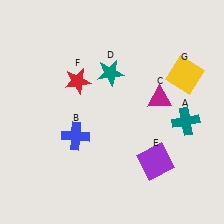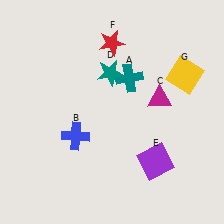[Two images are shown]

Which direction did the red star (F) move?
The red star (F) moved up.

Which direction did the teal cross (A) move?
The teal cross (A) moved left.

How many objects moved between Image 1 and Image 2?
2 objects moved between the two images.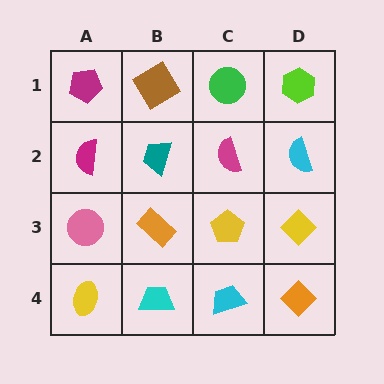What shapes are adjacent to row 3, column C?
A magenta semicircle (row 2, column C), a cyan trapezoid (row 4, column C), an orange rectangle (row 3, column B), a yellow diamond (row 3, column D).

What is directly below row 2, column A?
A pink circle.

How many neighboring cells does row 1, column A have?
2.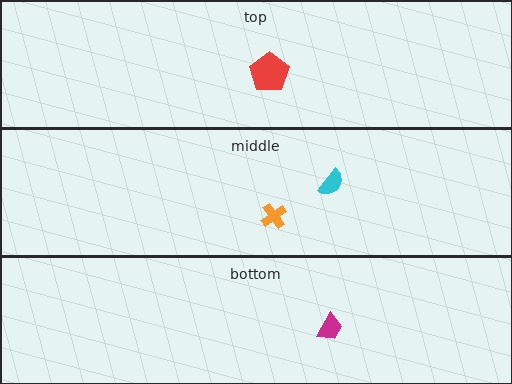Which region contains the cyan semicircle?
The middle region.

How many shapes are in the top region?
1.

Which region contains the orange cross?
The middle region.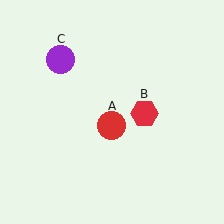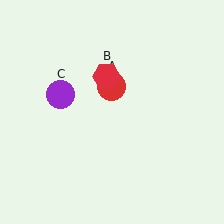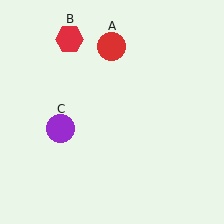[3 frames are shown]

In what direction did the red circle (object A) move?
The red circle (object A) moved up.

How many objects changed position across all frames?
3 objects changed position: red circle (object A), red hexagon (object B), purple circle (object C).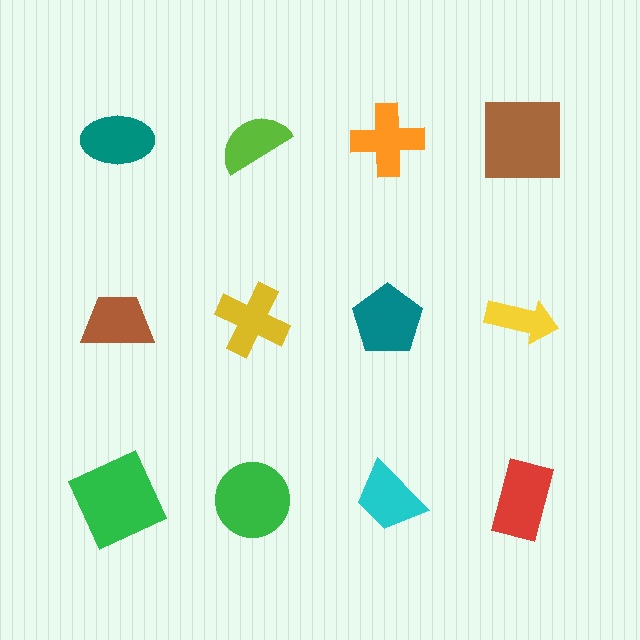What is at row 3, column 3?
A cyan trapezoid.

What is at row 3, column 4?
A red rectangle.